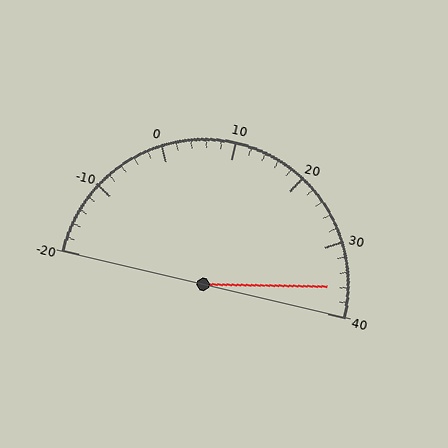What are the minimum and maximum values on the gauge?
The gauge ranges from -20 to 40.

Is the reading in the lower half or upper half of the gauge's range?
The reading is in the upper half of the range (-20 to 40).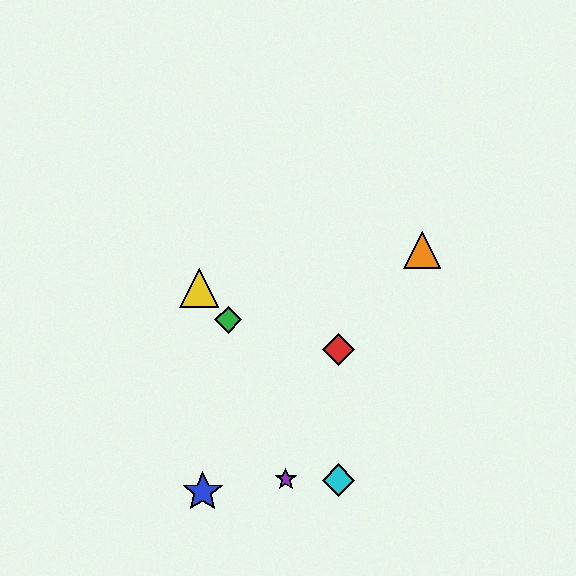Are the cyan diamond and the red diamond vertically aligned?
Yes, both are at x≈338.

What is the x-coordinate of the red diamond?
The red diamond is at x≈338.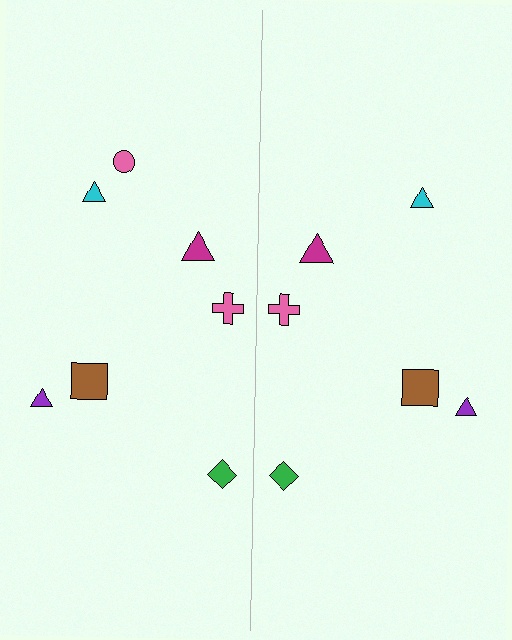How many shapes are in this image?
There are 13 shapes in this image.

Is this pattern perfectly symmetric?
No, the pattern is not perfectly symmetric. A pink circle is missing from the right side.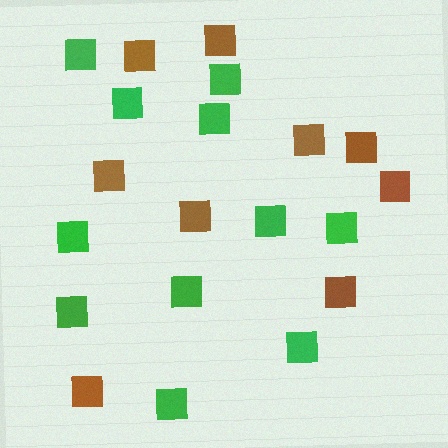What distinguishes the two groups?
There are 2 groups: one group of green squares (11) and one group of brown squares (9).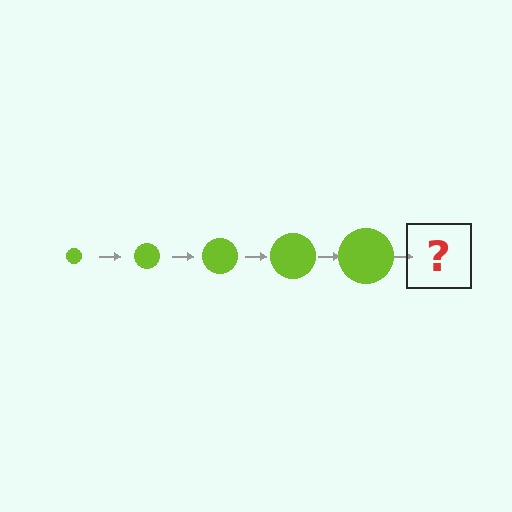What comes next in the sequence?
The next element should be a lime circle, larger than the previous one.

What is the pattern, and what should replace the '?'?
The pattern is that the circle gets progressively larger each step. The '?' should be a lime circle, larger than the previous one.